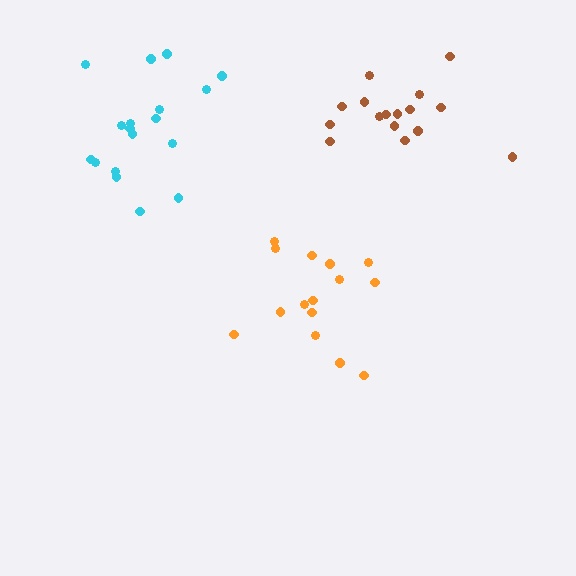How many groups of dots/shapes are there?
There are 3 groups.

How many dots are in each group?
Group 1: 15 dots, Group 2: 18 dots, Group 3: 16 dots (49 total).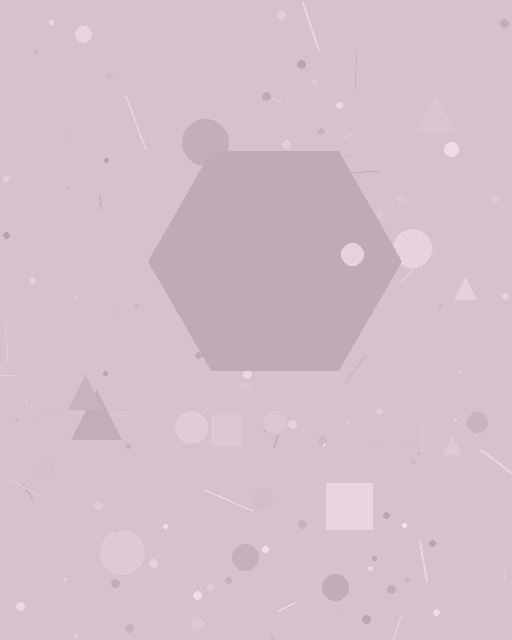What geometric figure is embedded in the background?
A hexagon is embedded in the background.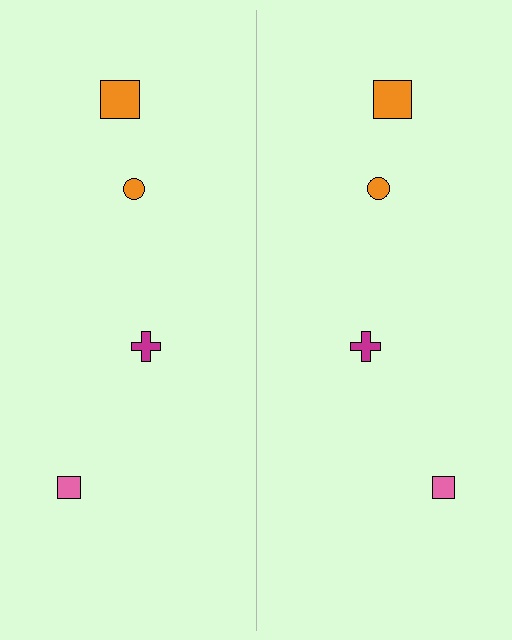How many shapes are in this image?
There are 8 shapes in this image.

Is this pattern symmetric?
Yes, this pattern has bilateral (reflection) symmetry.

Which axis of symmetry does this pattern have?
The pattern has a vertical axis of symmetry running through the center of the image.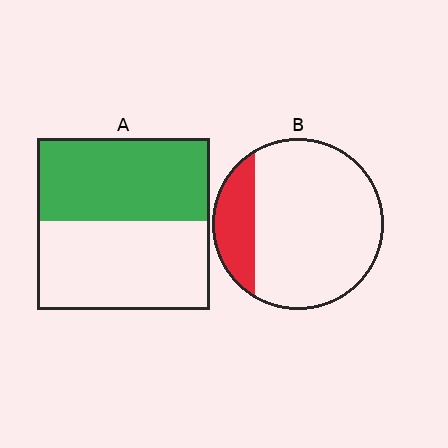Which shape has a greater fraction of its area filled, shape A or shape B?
Shape A.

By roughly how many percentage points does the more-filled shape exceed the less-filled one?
By roughly 30 percentage points (A over B).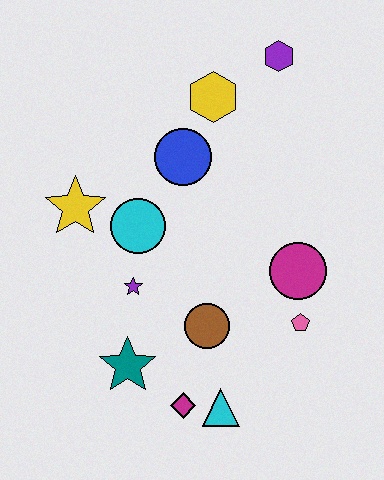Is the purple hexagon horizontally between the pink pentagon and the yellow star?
Yes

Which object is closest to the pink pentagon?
The magenta circle is closest to the pink pentagon.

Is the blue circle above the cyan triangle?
Yes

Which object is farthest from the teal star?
The purple hexagon is farthest from the teal star.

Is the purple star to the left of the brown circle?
Yes